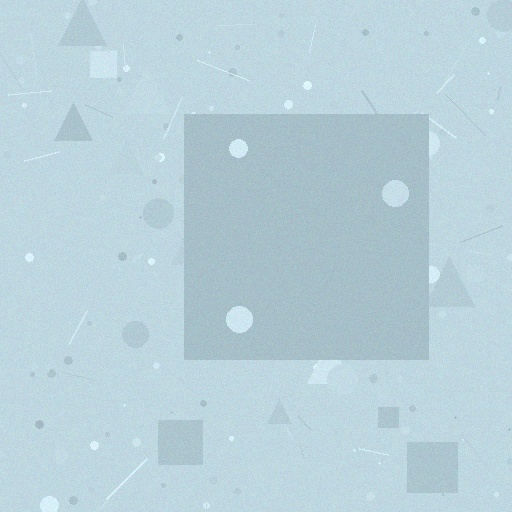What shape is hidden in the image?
A square is hidden in the image.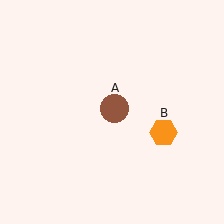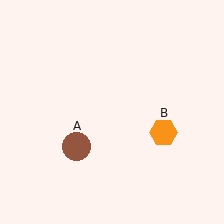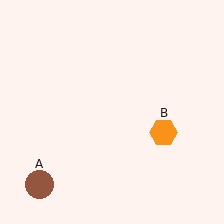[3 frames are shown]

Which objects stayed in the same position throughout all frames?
Orange hexagon (object B) remained stationary.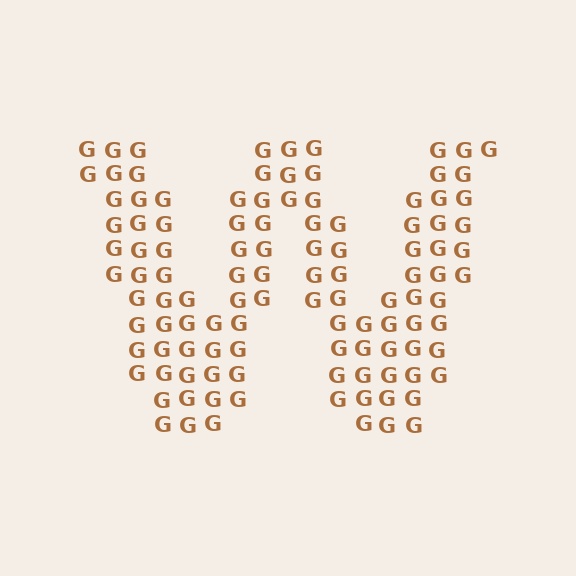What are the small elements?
The small elements are letter G's.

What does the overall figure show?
The overall figure shows the letter W.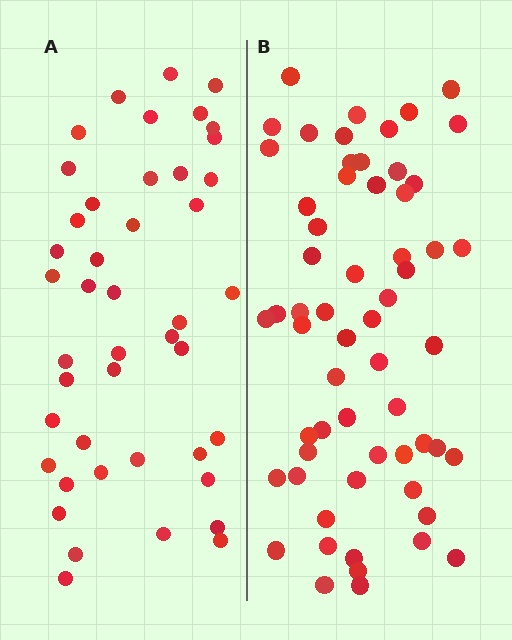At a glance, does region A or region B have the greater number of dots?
Region B (the right region) has more dots.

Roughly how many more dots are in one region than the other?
Region B has approximately 15 more dots than region A.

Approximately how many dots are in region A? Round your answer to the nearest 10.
About 40 dots. (The exact count is 44, which rounds to 40.)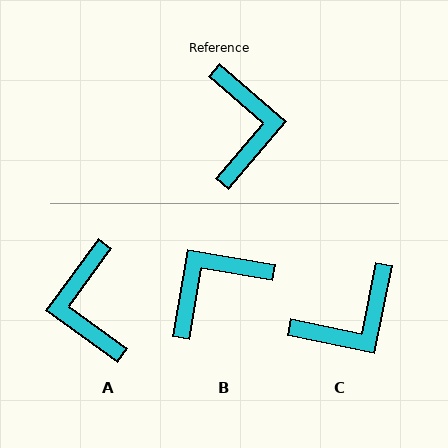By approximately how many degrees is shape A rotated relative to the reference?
Approximately 175 degrees clockwise.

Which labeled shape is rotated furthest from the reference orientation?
A, about 175 degrees away.